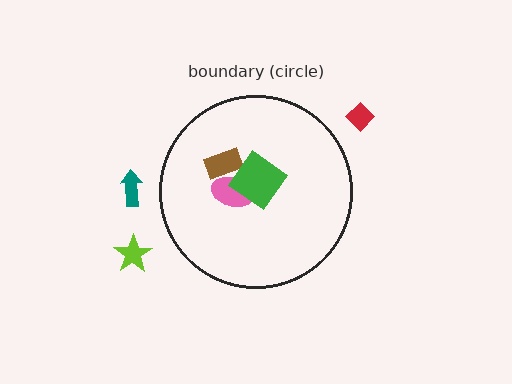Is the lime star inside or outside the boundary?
Outside.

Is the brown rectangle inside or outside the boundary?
Inside.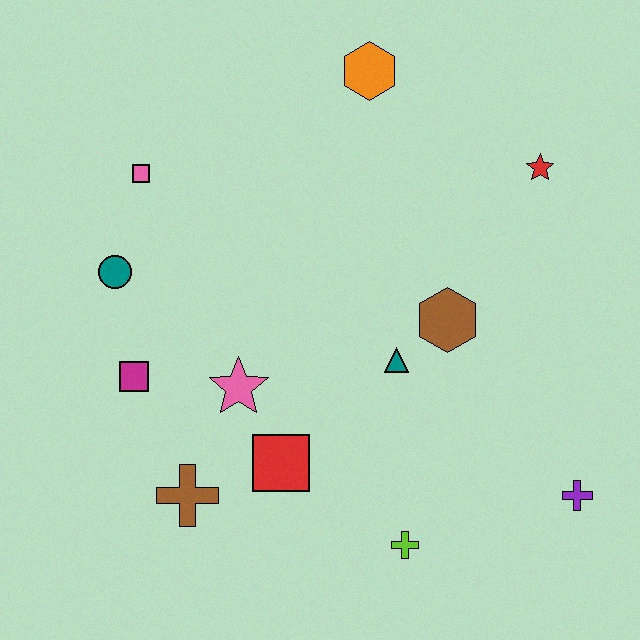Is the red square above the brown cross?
Yes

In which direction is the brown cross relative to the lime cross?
The brown cross is to the left of the lime cross.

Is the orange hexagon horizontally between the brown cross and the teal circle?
No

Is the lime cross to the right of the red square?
Yes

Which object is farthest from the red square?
The orange hexagon is farthest from the red square.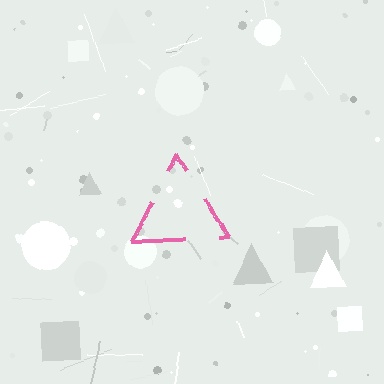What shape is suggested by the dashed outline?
The dashed outline suggests a triangle.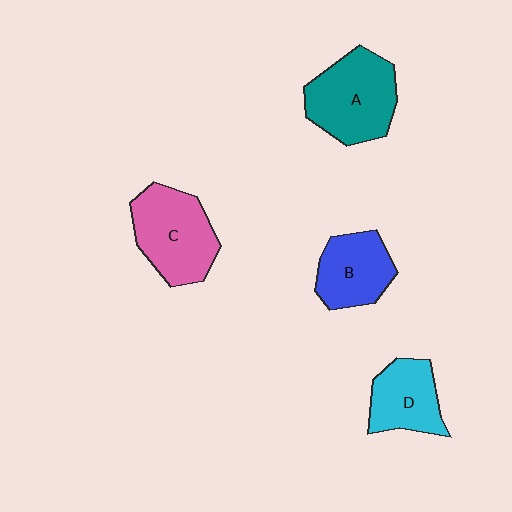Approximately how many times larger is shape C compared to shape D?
Approximately 1.4 times.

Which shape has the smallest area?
Shape D (cyan).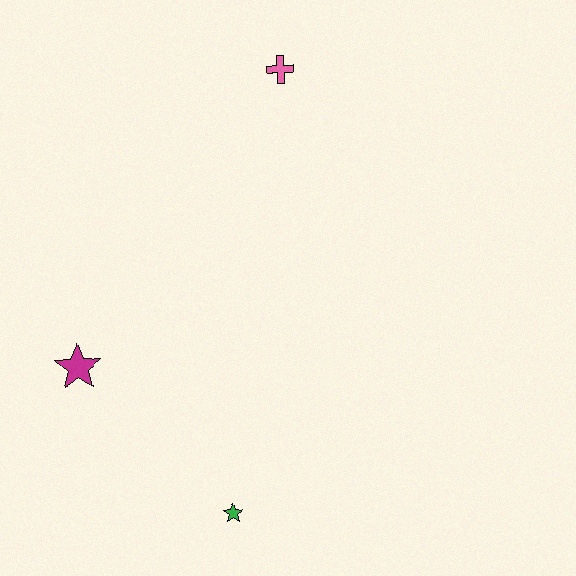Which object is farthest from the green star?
The pink cross is farthest from the green star.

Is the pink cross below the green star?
No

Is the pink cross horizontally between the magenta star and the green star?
No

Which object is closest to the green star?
The magenta star is closest to the green star.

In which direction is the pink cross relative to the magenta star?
The pink cross is above the magenta star.